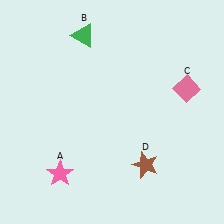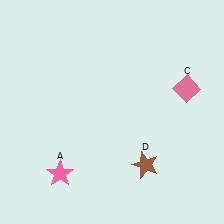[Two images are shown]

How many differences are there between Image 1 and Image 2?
There is 1 difference between the two images.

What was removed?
The green triangle (B) was removed in Image 2.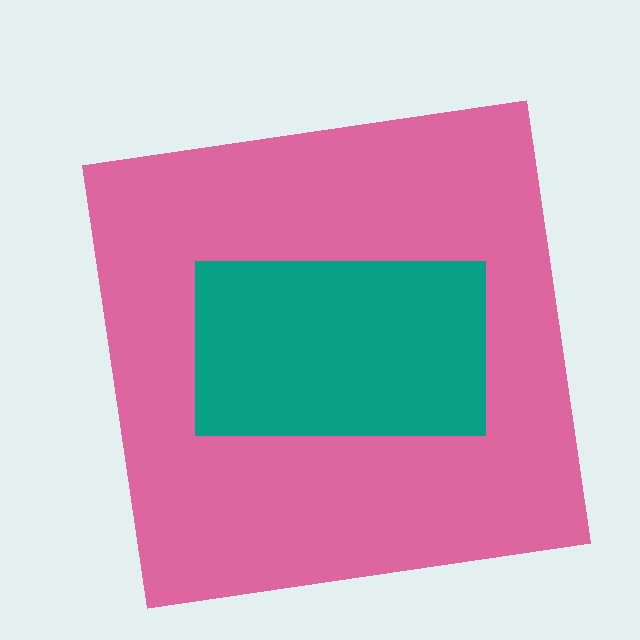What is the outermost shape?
The pink square.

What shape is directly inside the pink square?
The teal rectangle.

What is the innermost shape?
The teal rectangle.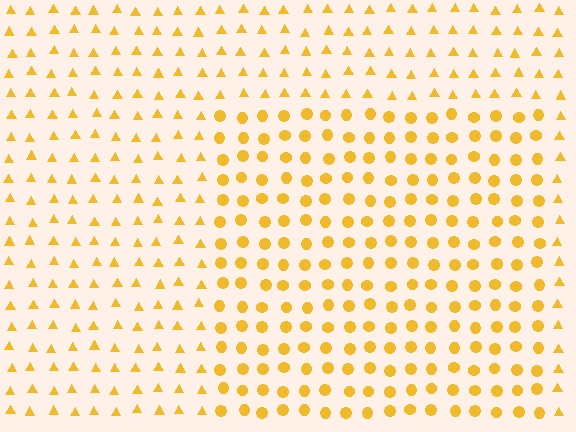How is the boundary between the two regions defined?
The boundary is defined by a change in element shape: circles inside vs. triangles outside. All elements share the same color and spacing.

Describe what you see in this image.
The image is filled with small yellow elements arranged in a uniform grid. A rectangle-shaped region contains circles, while the surrounding area contains triangles. The boundary is defined purely by the change in element shape.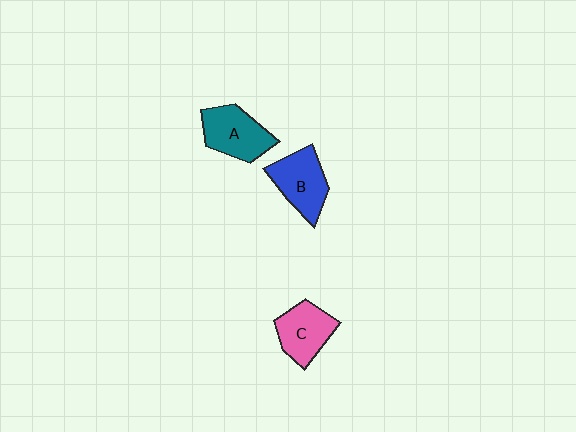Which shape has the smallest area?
Shape C (pink).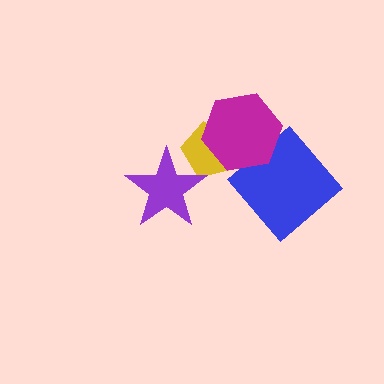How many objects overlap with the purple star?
1 object overlaps with the purple star.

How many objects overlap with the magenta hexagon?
2 objects overlap with the magenta hexagon.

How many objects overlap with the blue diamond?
1 object overlaps with the blue diamond.